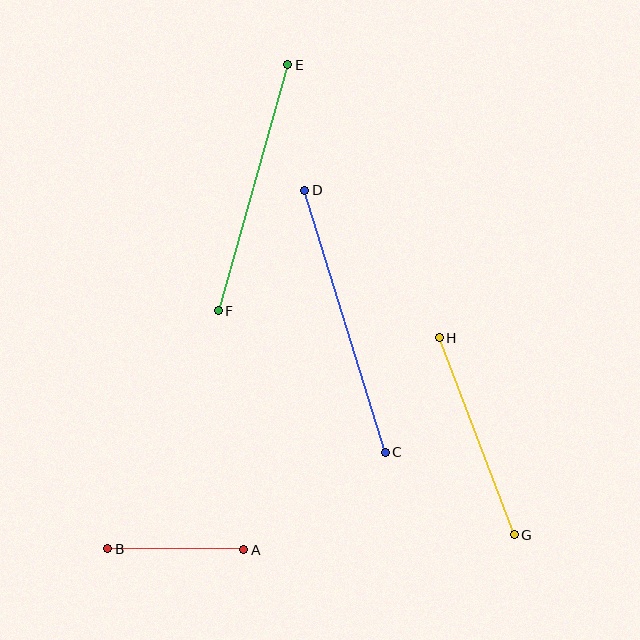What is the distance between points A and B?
The distance is approximately 136 pixels.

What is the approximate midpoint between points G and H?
The midpoint is at approximately (477, 436) pixels.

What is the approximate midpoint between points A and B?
The midpoint is at approximately (176, 549) pixels.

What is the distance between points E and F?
The distance is approximately 255 pixels.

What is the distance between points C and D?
The distance is approximately 274 pixels.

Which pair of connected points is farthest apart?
Points C and D are farthest apart.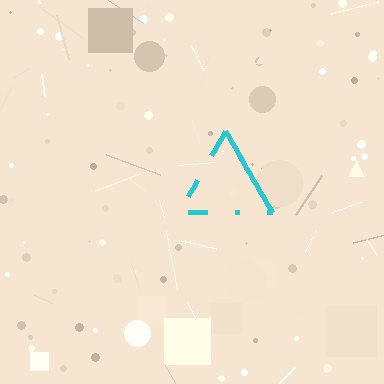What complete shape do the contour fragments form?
The contour fragments form a triangle.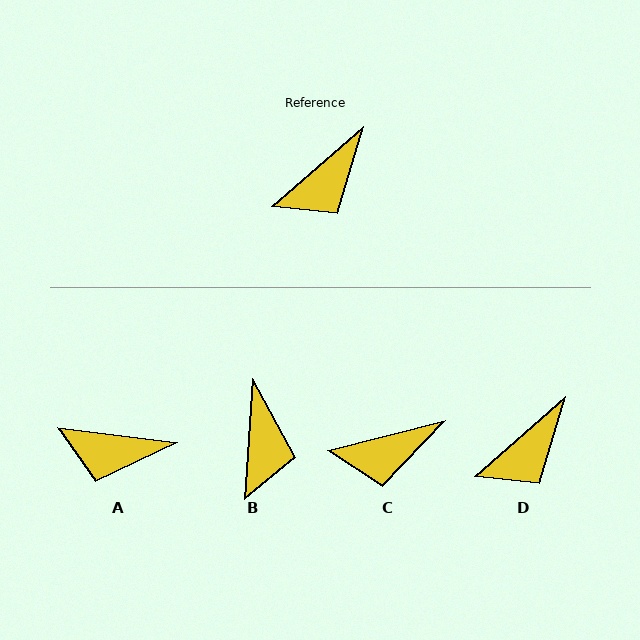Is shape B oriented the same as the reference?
No, it is off by about 45 degrees.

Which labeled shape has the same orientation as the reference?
D.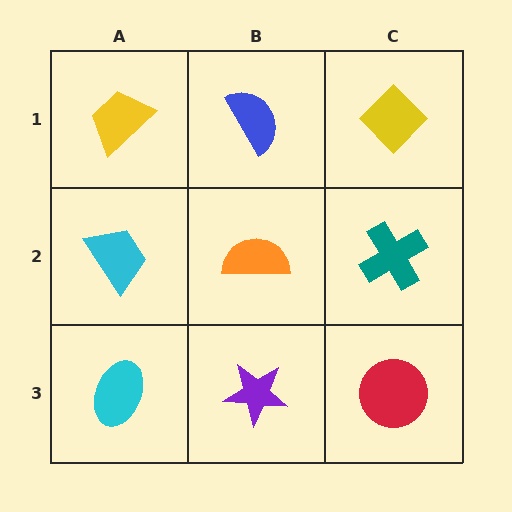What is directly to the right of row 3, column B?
A red circle.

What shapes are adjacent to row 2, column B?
A blue semicircle (row 1, column B), a purple star (row 3, column B), a cyan trapezoid (row 2, column A), a teal cross (row 2, column C).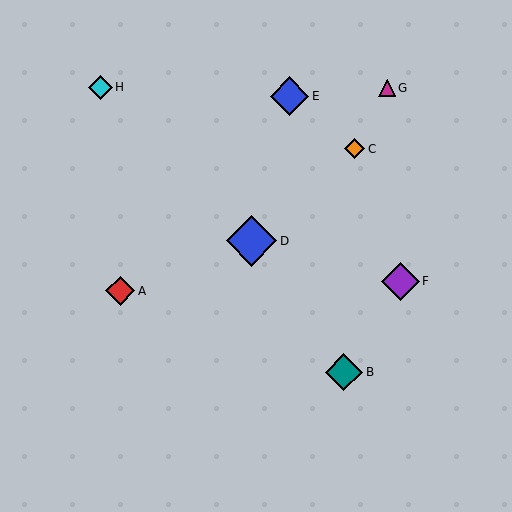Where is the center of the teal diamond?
The center of the teal diamond is at (344, 372).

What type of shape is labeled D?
Shape D is a blue diamond.